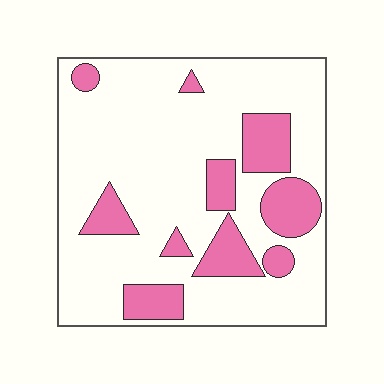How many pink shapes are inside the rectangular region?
10.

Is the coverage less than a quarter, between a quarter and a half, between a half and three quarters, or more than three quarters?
Less than a quarter.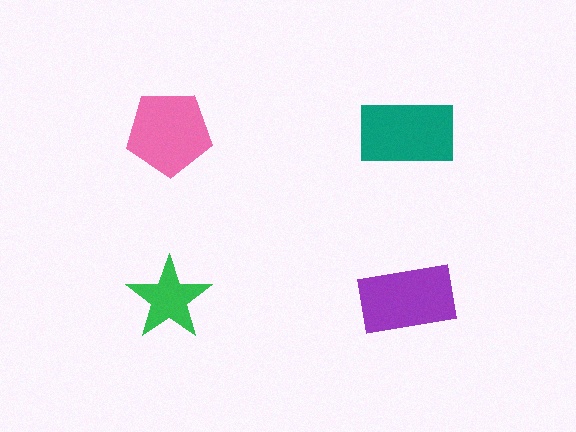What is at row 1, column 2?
A teal rectangle.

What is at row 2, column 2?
A purple rectangle.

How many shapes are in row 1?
2 shapes.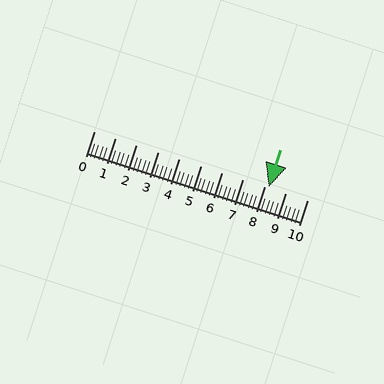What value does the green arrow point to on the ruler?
The green arrow points to approximately 8.2.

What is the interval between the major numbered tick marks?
The major tick marks are spaced 1 units apart.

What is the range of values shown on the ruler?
The ruler shows values from 0 to 10.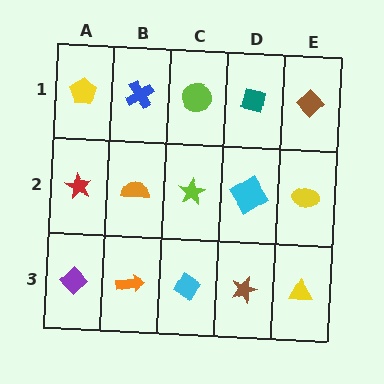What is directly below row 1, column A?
A red star.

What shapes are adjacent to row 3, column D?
A cyan diamond (row 2, column D), a cyan diamond (row 3, column C), a yellow triangle (row 3, column E).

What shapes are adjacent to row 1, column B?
An orange semicircle (row 2, column B), a yellow pentagon (row 1, column A), a lime circle (row 1, column C).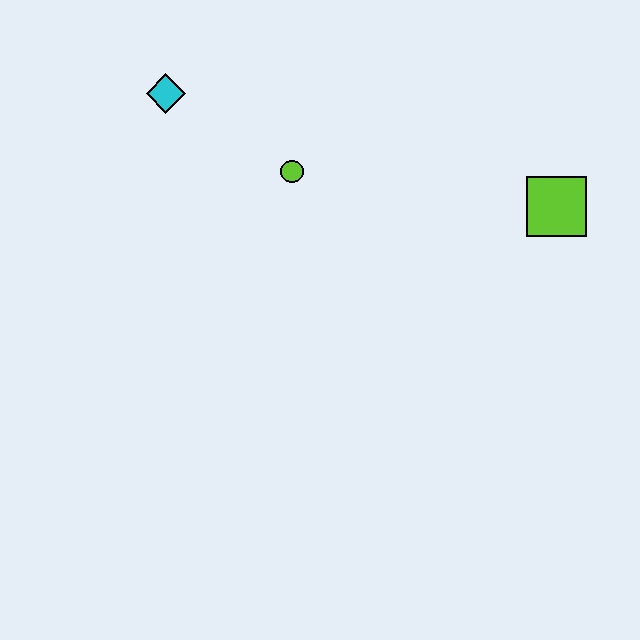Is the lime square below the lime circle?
Yes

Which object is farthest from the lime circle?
The lime square is farthest from the lime circle.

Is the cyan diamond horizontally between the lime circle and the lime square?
No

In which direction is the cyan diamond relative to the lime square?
The cyan diamond is to the left of the lime square.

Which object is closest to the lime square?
The lime circle is closest to the lime square.